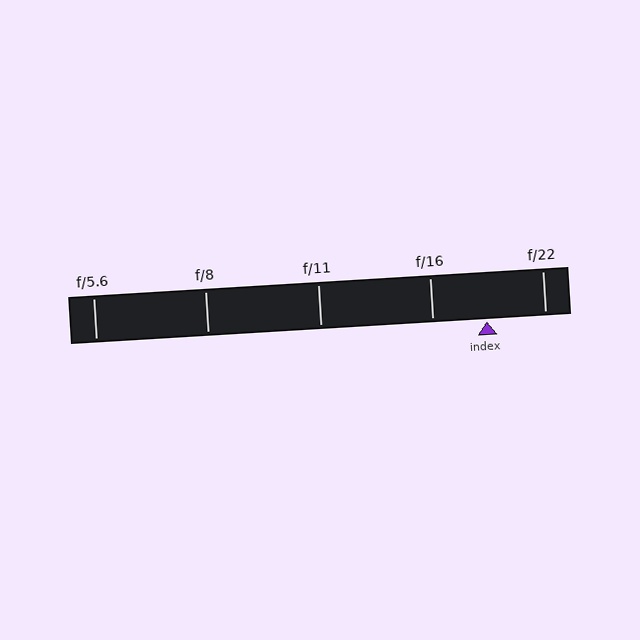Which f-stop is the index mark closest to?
The index mark is closest to f/16.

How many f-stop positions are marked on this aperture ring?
There are 5 f-stop positions marked.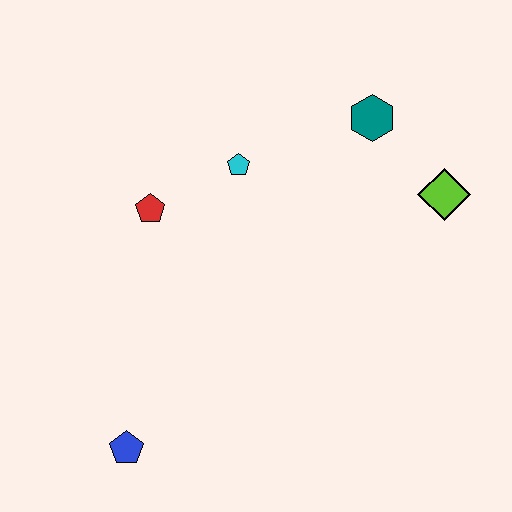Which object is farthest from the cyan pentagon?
The blue pentagon is farthest from the cyan pentagon.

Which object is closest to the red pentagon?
The cyan pentagon is closest to the red pentagon.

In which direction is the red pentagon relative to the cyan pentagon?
The red pentagon is to the left of the cyan pentagon.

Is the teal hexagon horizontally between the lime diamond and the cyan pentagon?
Yes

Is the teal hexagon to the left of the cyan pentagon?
No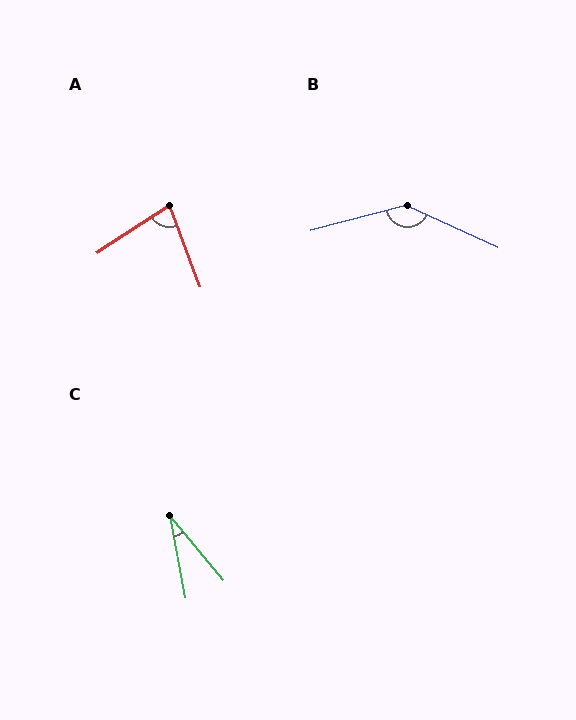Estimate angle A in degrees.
Approximately 78 degrees.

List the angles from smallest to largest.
C (29°), A (78°), B (141°).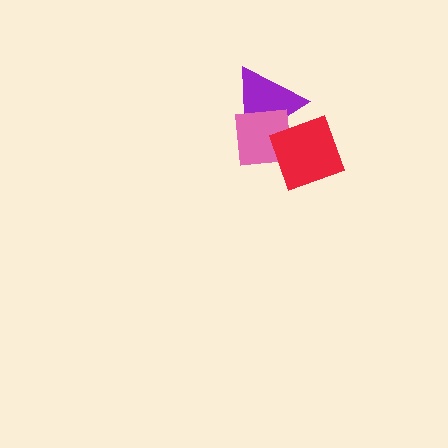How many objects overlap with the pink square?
2 objects overlap with the pink square.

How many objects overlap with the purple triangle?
2 objects overlap with the purple triangle.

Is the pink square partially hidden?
Yes, it is partially covered by another shape.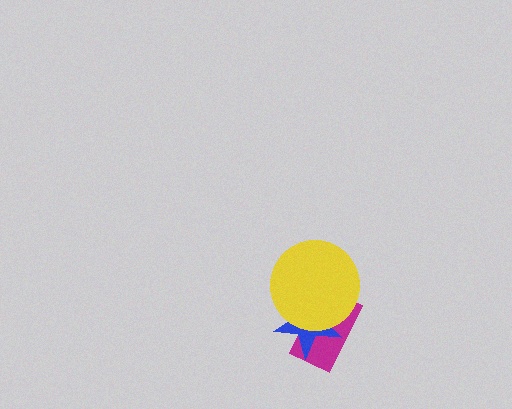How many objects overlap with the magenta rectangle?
2 objects overlap with the magenta rectangle.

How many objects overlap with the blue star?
2 objects overlap with the blue star.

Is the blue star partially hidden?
Yes, it is partially covered by another shape.